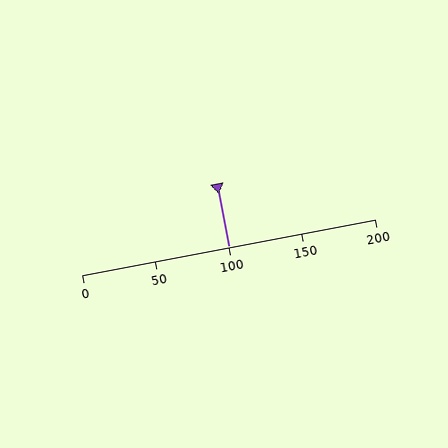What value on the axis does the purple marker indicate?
The marker indicates approximately 100.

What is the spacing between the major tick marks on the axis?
The major ticks are spaced 50 apart.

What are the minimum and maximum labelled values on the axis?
The axis runs from 0 to 200.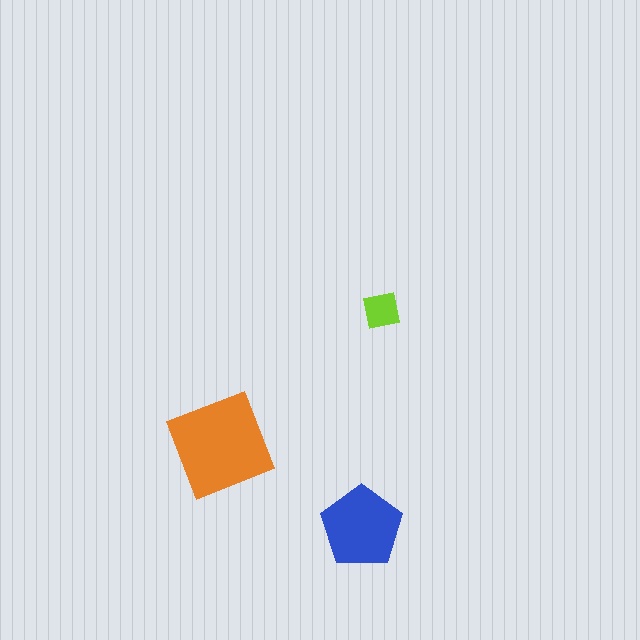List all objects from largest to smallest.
The orange square, the blue pentagon, the lime square.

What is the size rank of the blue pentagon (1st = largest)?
2nd.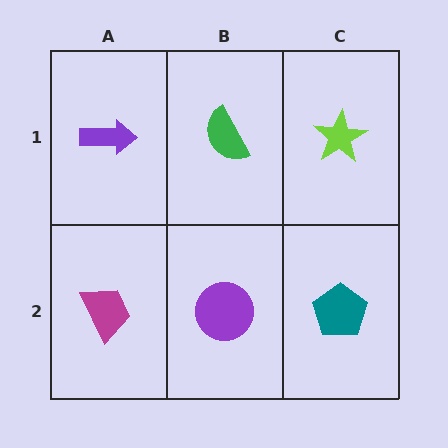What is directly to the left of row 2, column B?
A magenta trapezoid.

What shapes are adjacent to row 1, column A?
A magenta trapezoid (row 2, column A), a green semicircle (row 1, column B).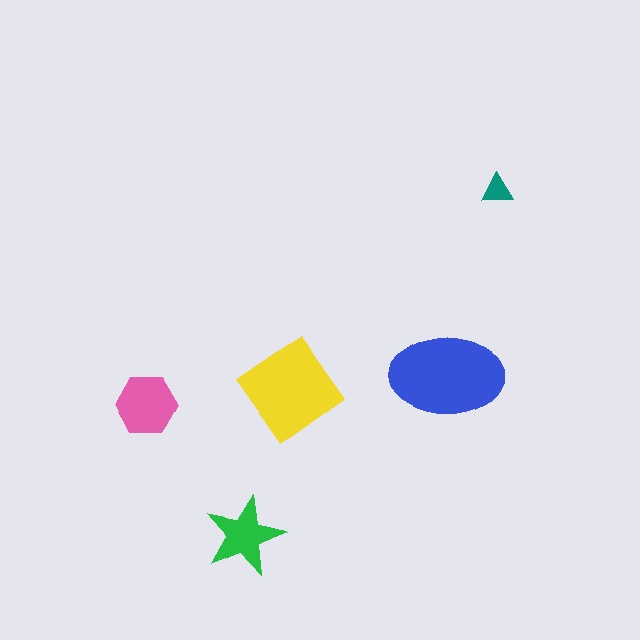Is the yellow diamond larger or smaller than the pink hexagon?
Larger.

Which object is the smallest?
The teal triangle.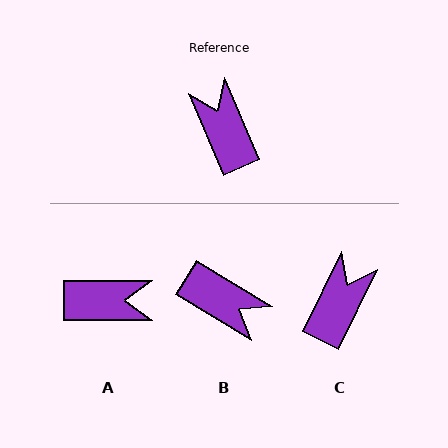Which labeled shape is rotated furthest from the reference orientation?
B, about 144 degrees away.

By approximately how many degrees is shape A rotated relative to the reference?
Approximately 113 degrees clockwise.